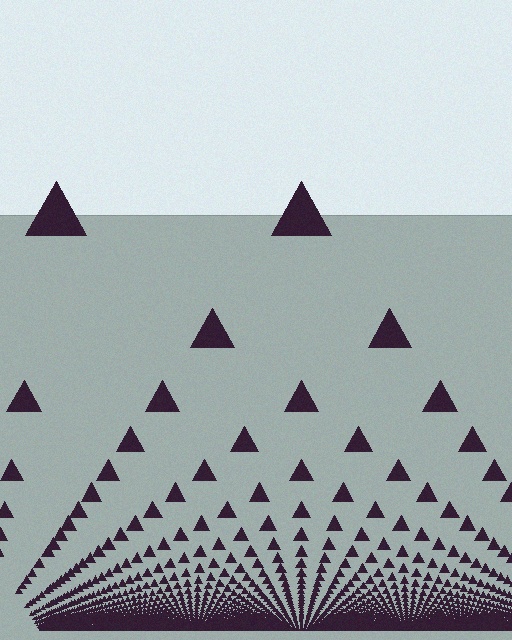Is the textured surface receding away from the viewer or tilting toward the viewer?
The surface appears to tilt toward the viewer. Texture elements get larger and sparser toward the top.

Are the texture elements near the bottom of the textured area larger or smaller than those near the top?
Smaller. The gradient is inverted — elements near the bottom are smaller and denser.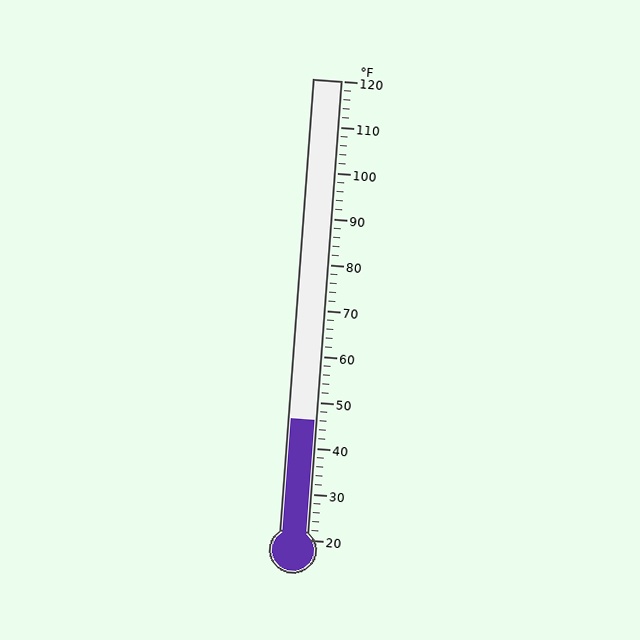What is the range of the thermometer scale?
The thermometer scale ranges from 20°F to 120°F.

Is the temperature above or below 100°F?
The temperature is below 100°F.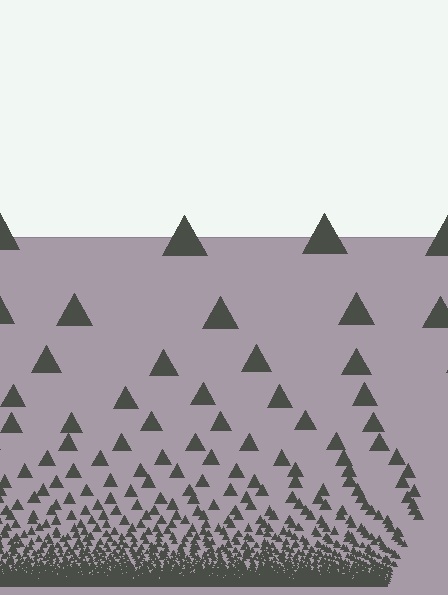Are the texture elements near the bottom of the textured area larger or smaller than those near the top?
Smaller. The gradient is inverted — elements near the bottom are smaller and denser.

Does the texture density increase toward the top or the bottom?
Density increases toward the bottom.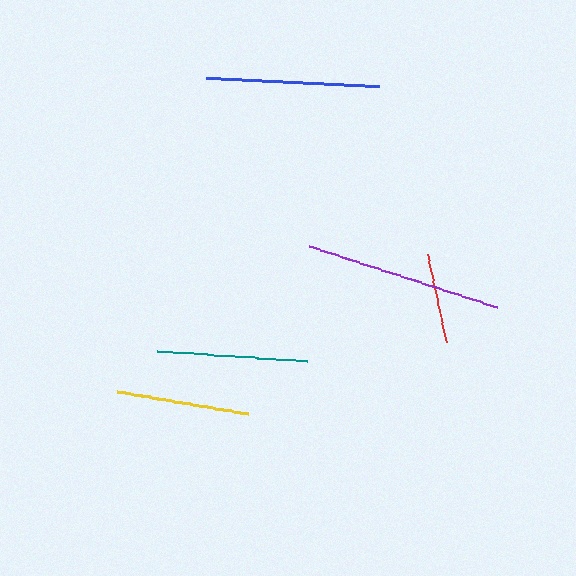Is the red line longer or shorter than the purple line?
The purple line is longer than the red line.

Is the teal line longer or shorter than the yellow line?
The teal line is longer than the yellow line.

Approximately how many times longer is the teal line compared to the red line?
The teal line is approximately 1.7 times the length of the red line.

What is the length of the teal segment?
The teal segment is approximately 151 pixels long.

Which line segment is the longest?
The purple line is the longest at approximately 198 pixels.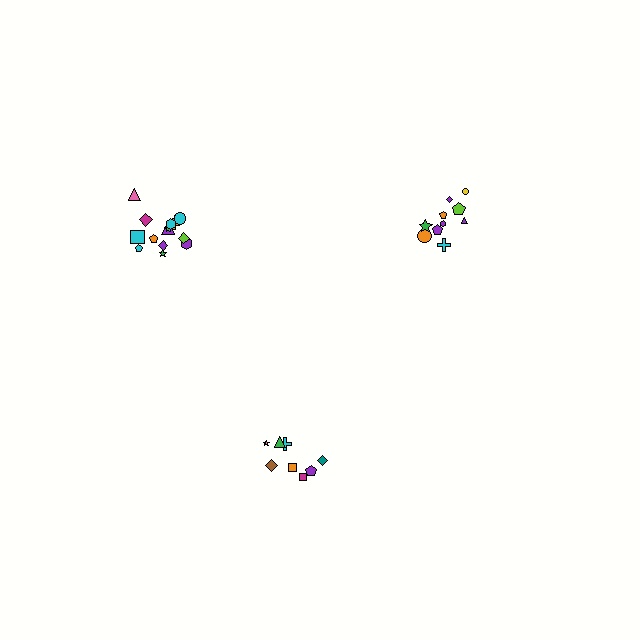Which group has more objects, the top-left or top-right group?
The top-left group.